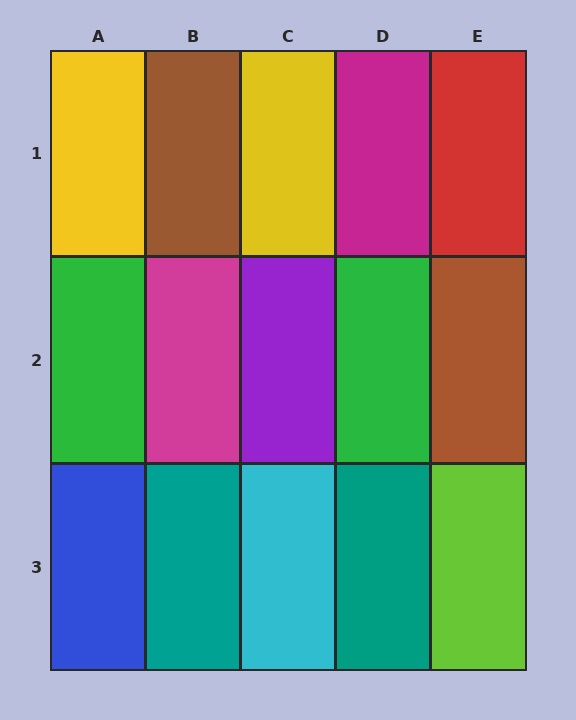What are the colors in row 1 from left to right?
Yellow, brown, yellow, magenta, red.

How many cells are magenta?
2 cells are magenta.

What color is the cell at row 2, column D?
Green.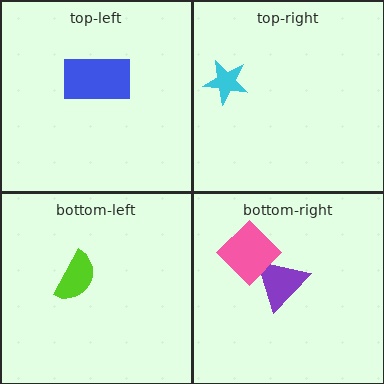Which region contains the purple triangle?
The bottom-right region.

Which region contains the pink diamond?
The bottom-right region.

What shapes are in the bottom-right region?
The purple triangle, the pink diamond.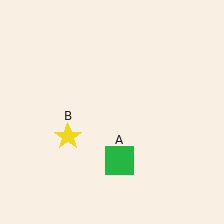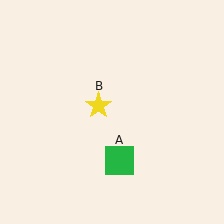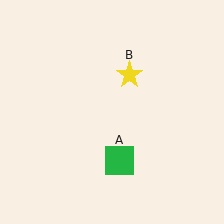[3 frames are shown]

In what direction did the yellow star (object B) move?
The yellow star (object B) moved up and to the right.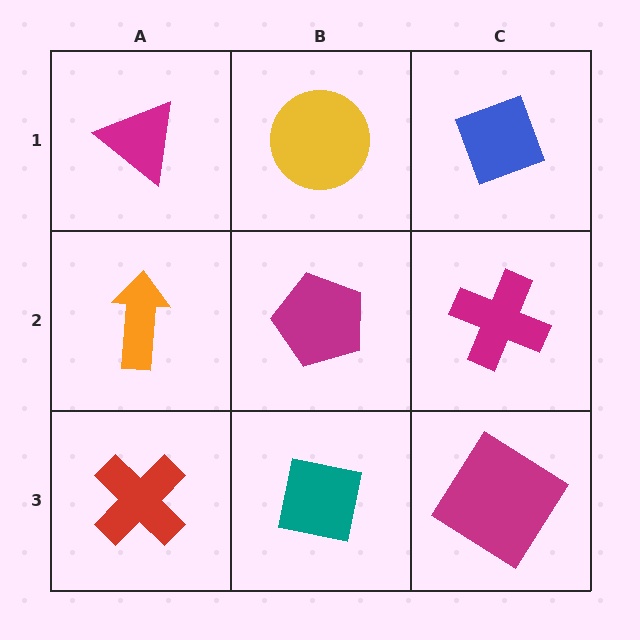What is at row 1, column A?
A magenta triangle.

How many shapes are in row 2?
3 shapes.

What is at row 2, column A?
An orange arrow.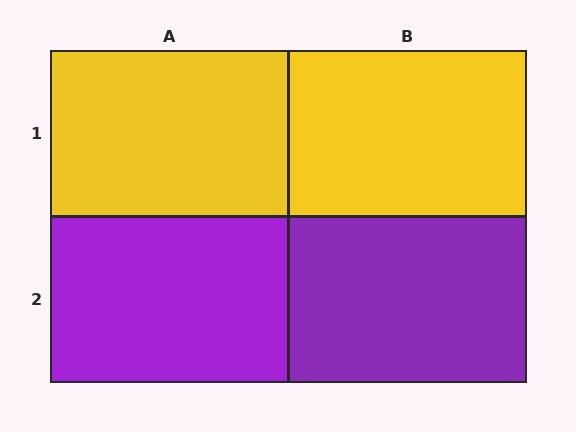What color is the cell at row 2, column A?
Purple.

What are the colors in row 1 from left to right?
Yellow, yellow.